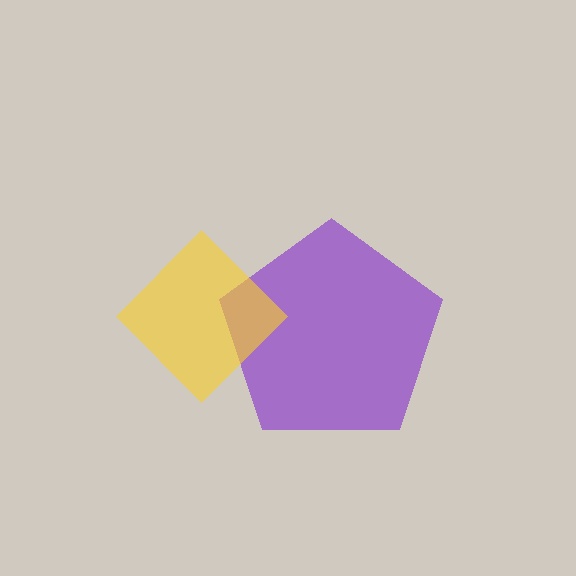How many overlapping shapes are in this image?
There are 2 overlapping shapes in the image.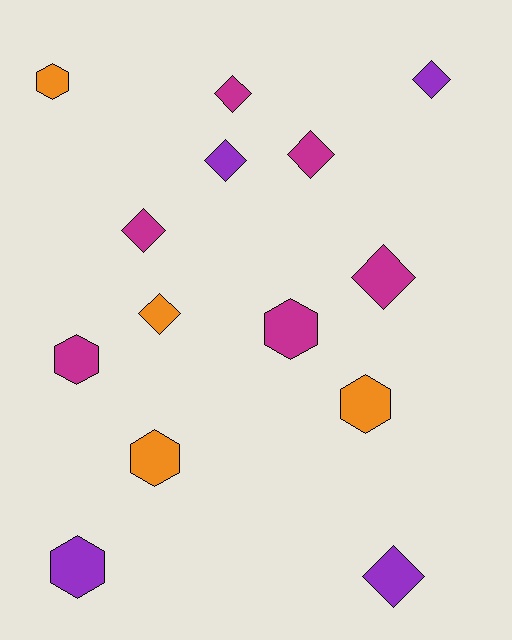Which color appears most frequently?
Magenta, with 6 objects.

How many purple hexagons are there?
There is 1 purple hexagon.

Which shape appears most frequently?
Diamond, with 8 objects.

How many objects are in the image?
There are 14 objects.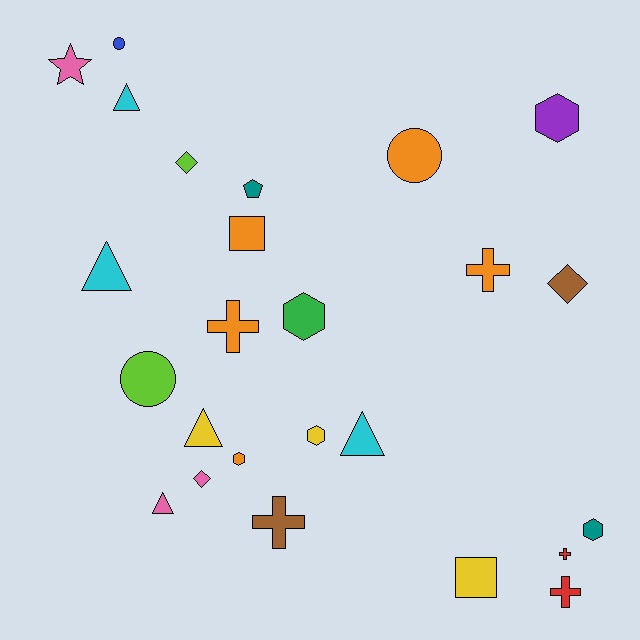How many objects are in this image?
There are 25 objects.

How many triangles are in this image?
There are 5 triangles.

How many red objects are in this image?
There are 2 red objects.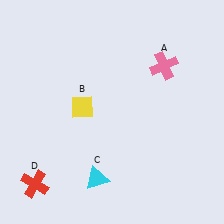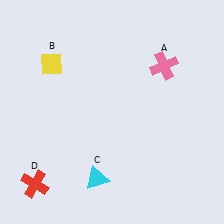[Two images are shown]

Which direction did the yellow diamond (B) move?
The yellow diamond (B) moved up.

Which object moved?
The yellow diamond (B) moved up.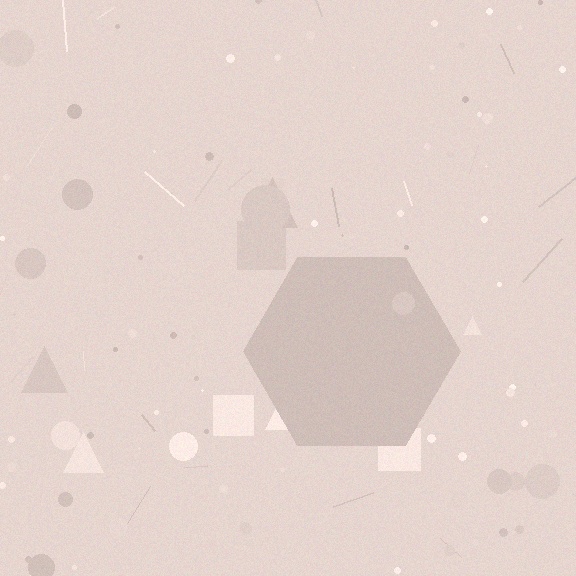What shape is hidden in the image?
A hexagon is hidden in the image.